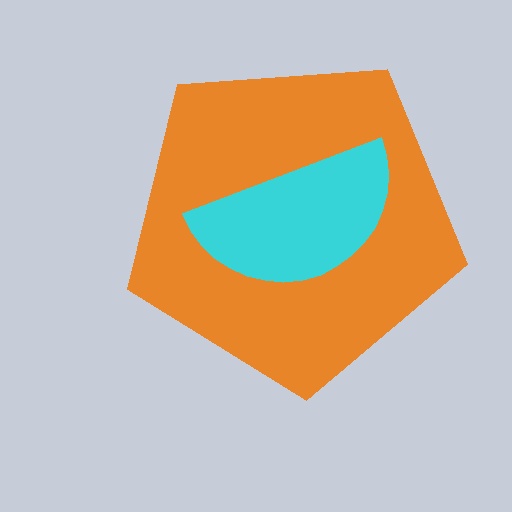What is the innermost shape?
The cyan semicircle.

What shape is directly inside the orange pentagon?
The cyan semicircle.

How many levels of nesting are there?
2.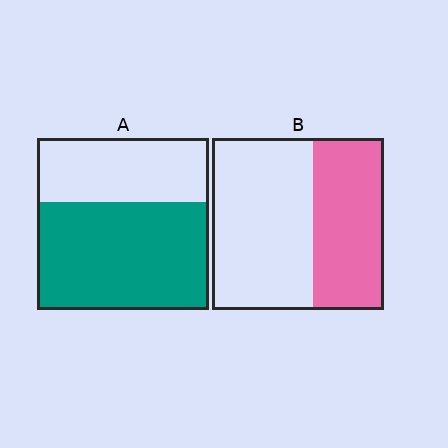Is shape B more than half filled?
No.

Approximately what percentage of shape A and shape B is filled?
A is approximately 65% and B is approximately 40%.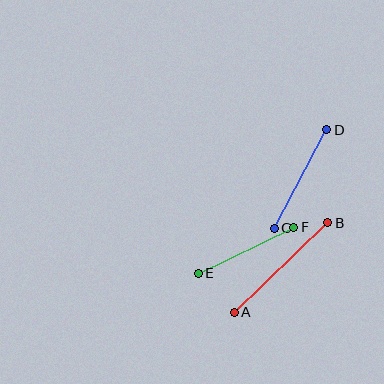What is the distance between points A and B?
The distance is approximately 130 pixels.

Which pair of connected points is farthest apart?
Points A and B are farthest apart.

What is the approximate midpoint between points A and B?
The midpoint is at approximately (281, 268) pixels.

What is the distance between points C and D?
The distance is approximately 111 pixels.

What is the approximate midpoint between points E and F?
The midpoint is at approximately (246, 250) pixels.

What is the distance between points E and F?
The distance is approximately 106 pixels.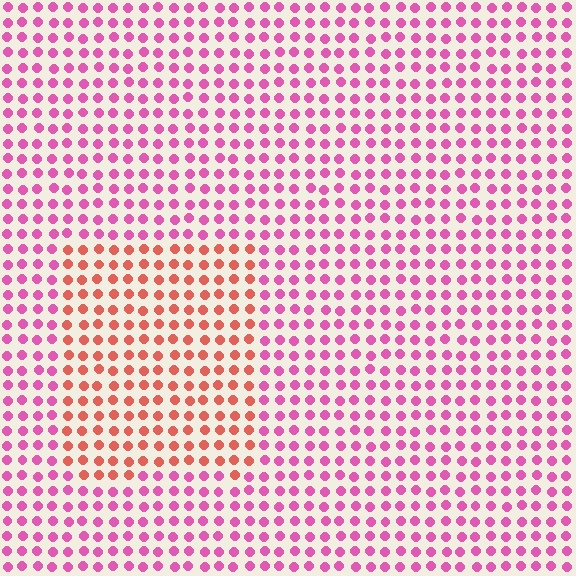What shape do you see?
I see a rectangle.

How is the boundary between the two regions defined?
The boundary is defined purely by a slight shift in hue (about 44 degrees). Spacing, size, and orientation are identical on both sides.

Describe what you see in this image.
The image is filled with small pink elements in a uniform arrangement. A rectangle-shaped region is visible where the elements are tinted to a slightly different hue, forming a subtle color boundary.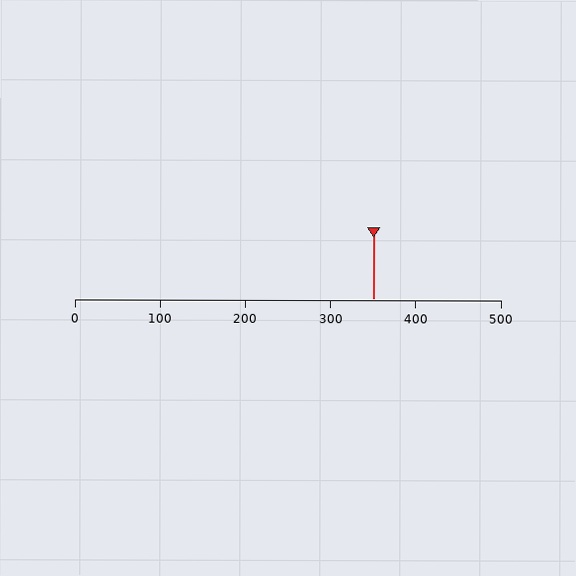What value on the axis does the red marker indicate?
The marker indicates approximately 350.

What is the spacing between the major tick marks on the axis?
The major ticks are spaced 100 apart.